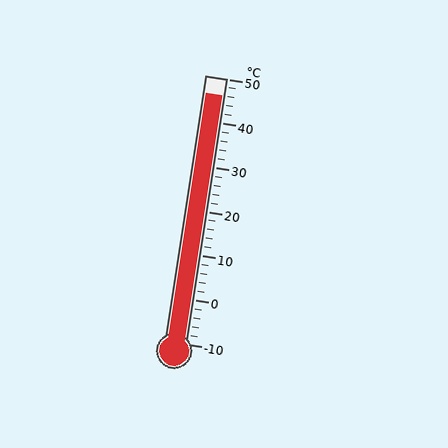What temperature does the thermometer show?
The thermometer shows approximately 46°C.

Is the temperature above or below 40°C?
The temperature is above 40°C.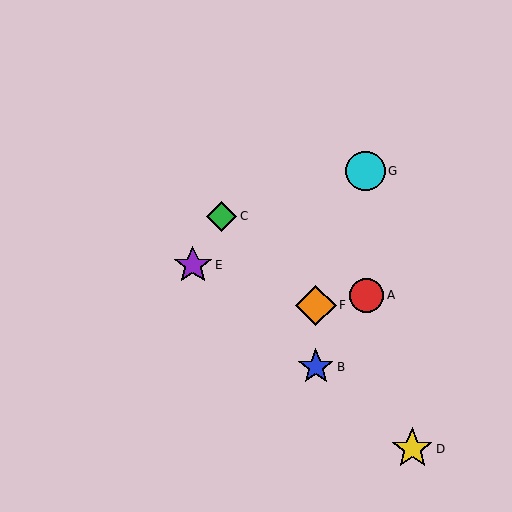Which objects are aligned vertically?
Objects B, F are aligned vertically.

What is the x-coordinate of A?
Object A is at x≈367.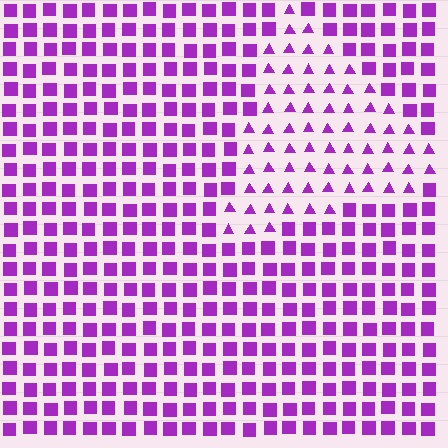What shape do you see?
I see a triangle.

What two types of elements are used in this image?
The image uses triangles inside the triangle region and squares outside it.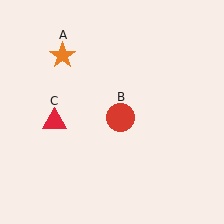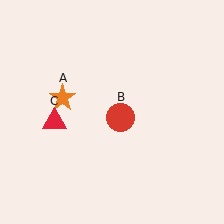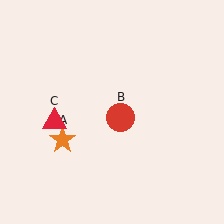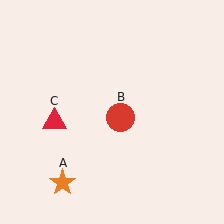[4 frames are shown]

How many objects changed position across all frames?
1 object changed position: orange star (object A).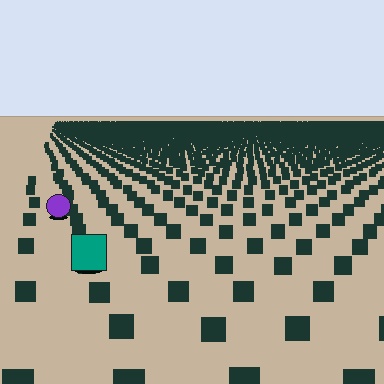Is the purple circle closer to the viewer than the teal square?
No. The teal square is closer — you can tell from the texture gradient: the ground texture is coarser near it.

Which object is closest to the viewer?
The teal square is closest. The texture marks near it are larger and more spread out.